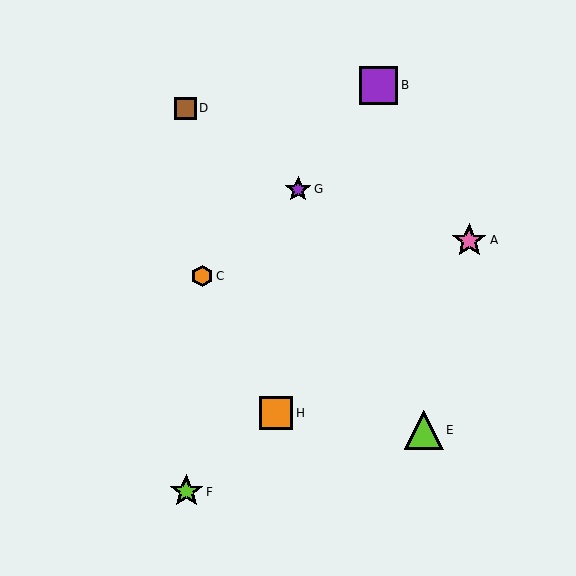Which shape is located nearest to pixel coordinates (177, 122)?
The brown square (labeled D) at (185, 108) is nearest to that location.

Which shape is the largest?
The lime triangle (labeled E) is the largest.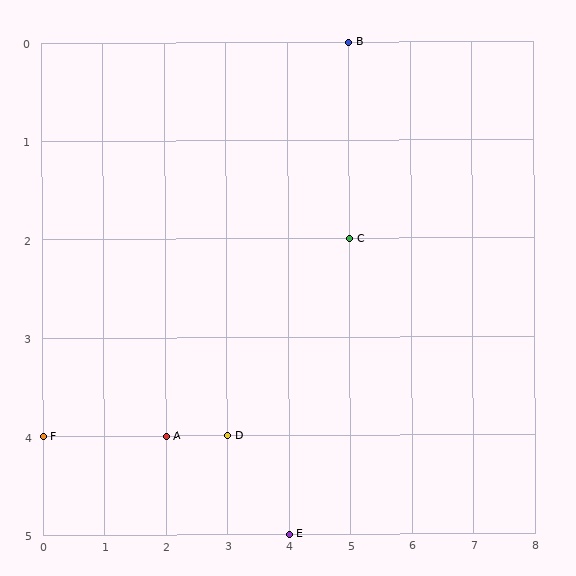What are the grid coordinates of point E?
Point E is at grid coordinates (4, 5).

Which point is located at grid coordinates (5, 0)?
Point B is at (5, 0).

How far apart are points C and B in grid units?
Points C and B are 2 rows apart.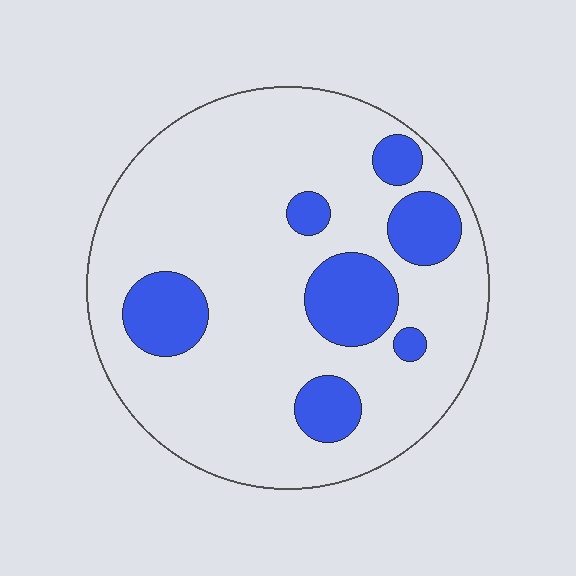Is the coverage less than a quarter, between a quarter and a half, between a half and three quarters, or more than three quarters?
Less than a quarter.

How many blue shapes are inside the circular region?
7.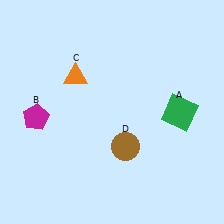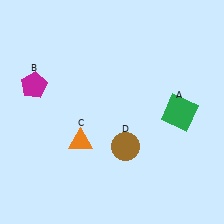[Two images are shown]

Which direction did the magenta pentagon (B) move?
The magenta pentagon (B) moved up.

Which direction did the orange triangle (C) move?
The orange triangle (C) moved down.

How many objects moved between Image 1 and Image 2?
2 objects moved between the two images.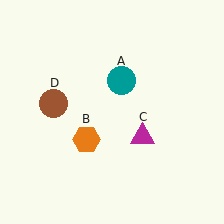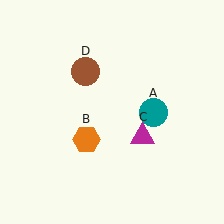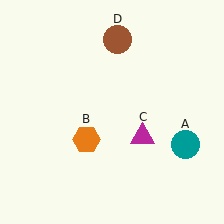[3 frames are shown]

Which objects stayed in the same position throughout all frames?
Orange hexagon (object B) and magenta triangle (object C) remained stationary.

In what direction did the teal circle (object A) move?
The teal circle (object A) moved down and to the right.